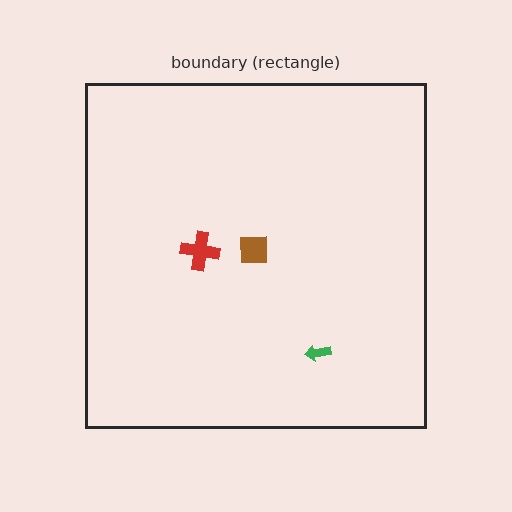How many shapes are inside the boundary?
3 inside, 0 outside.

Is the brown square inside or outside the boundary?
Inside.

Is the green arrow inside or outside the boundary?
Inside.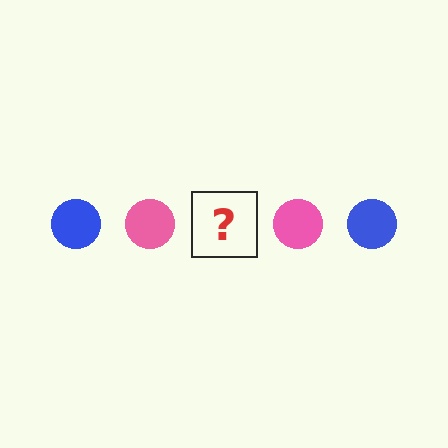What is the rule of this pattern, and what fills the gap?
The rule is that the pattern cycles through blue, pink circles. The gap should be filled with a blue circle.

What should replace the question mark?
The question mark should be replaced with a blue circle.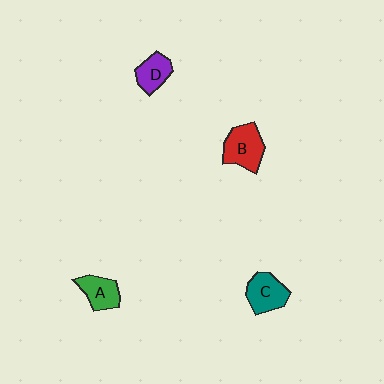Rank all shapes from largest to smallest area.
From largest to smallest: B (red), C (teal), A (green), D (purple).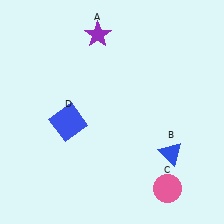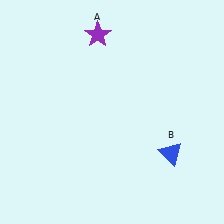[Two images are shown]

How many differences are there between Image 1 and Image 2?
There are 2 differences between the two images.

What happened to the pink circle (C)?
The pink circle (C) was removed in Image 2. It was in the bottom-right area of Image 1.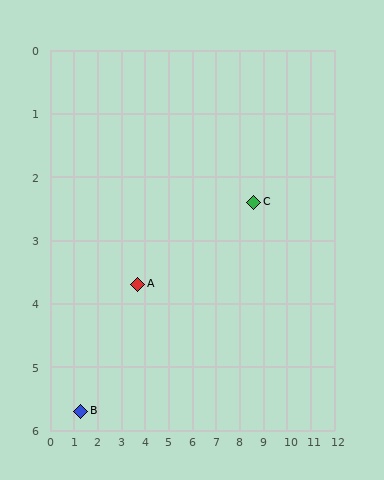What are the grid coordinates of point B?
Point B is at approximately (1.3, 5.7).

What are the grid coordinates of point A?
Point A is at approximately (3.7, 3.7).